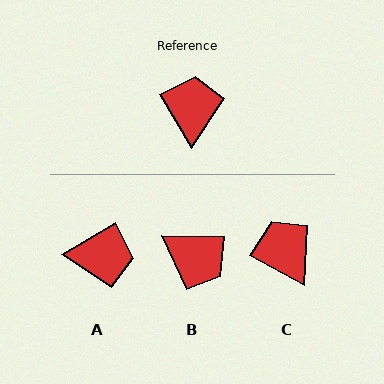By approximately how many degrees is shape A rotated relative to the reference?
Approximately 91 degrees clockwise.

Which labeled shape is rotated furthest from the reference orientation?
B, about 122 degrees away.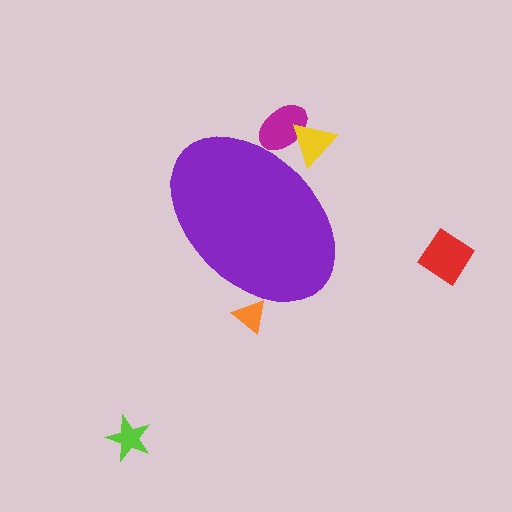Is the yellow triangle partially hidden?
Yes, the yellow triangle is partially hidden behind the purple ellipse.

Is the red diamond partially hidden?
No, the red diamond is fully visible.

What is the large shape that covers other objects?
A purple ellipse.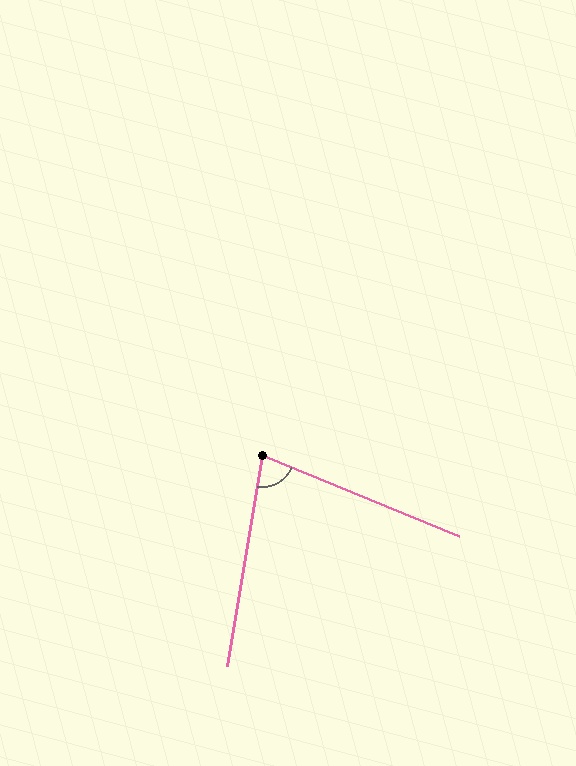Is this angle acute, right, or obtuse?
It is acute.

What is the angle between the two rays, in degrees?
Approximately 77 degrees.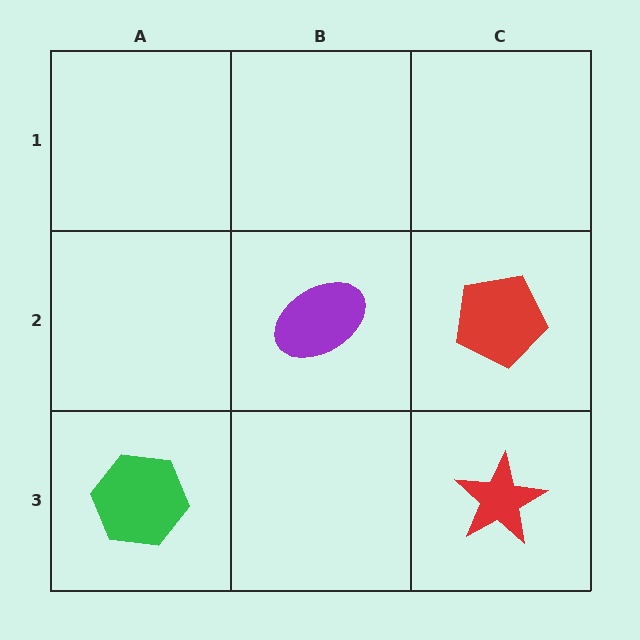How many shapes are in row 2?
2 shapes.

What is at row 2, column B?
A purple ellipse.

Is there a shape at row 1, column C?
No, that cell is empty.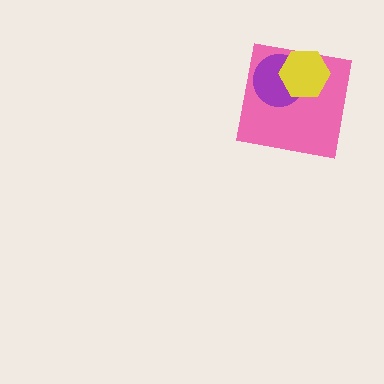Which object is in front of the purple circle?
The yellow hexagon is in front of the purple circle.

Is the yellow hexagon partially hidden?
No, no other shape covers it.